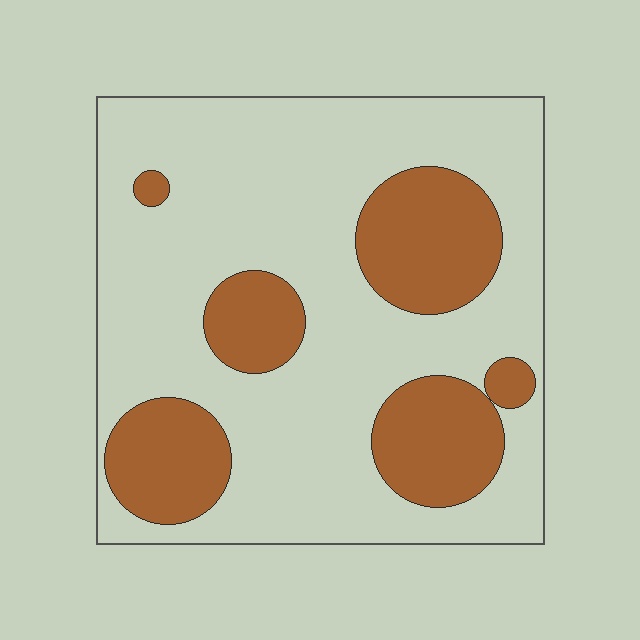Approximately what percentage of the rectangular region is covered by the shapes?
Approximately 30%.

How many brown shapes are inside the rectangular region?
6.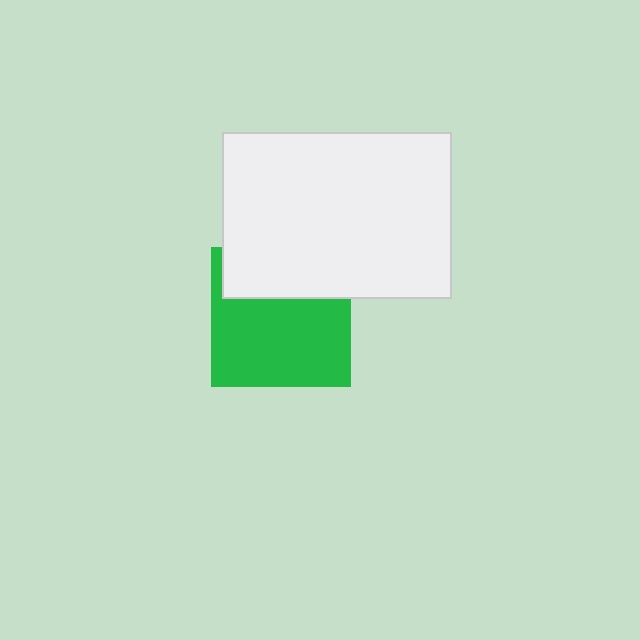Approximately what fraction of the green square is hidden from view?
Roughly 34% of the green square is hidden behind the white rectangle.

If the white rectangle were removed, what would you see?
You would see the complete green square.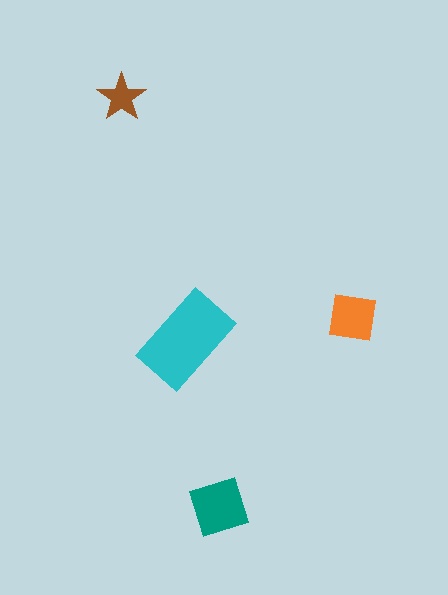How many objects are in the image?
There are 4 objects in the image.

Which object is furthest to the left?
The brown star is leftmost.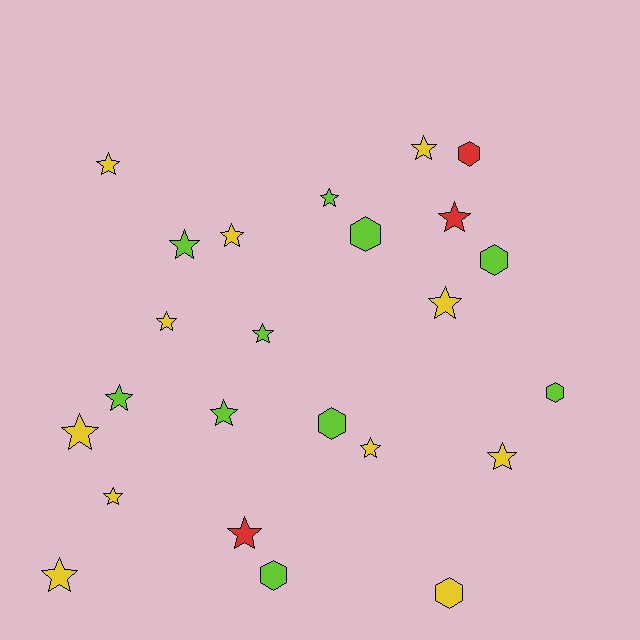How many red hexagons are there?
There is 1 red hexagon.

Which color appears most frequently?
Yellow, with 11 objects.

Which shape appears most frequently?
Star, with 17 objects.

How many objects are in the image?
There are 24 objects.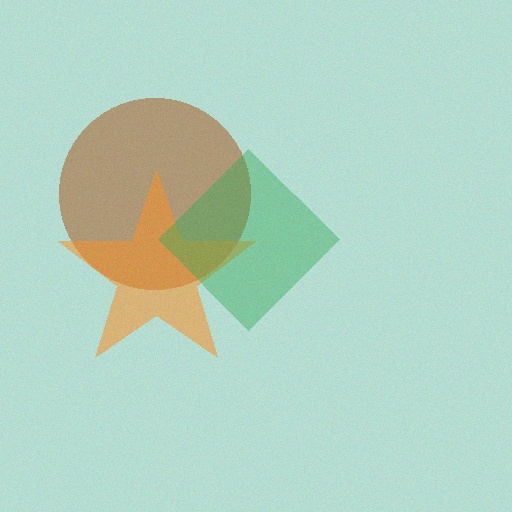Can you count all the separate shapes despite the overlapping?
Yes, there are 3 separate shapes.